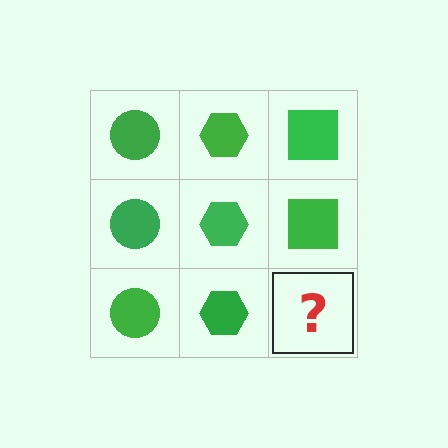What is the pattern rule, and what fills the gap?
The rule is that each column has a consistent shape. The gap should be filled with a green square.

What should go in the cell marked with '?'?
The missing cell should contain a green square.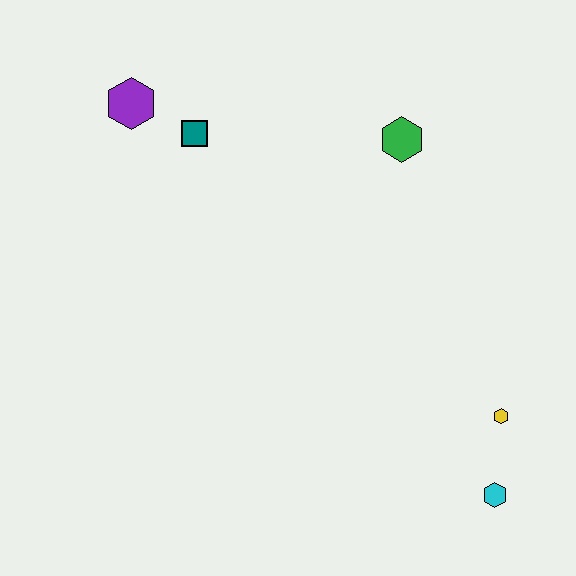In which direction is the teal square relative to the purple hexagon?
The teal square is to the right of the purple hexagon.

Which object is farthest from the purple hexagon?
The cyan hexagon is farthest from the purple hexagon.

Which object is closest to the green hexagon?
The teal square is closest to the green hexagon.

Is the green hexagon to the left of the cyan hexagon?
Yes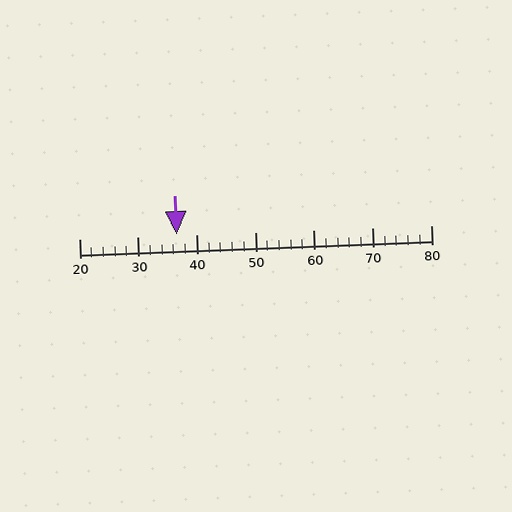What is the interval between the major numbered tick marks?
The major tick marks are spaced 10 units apart.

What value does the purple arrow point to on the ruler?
The purple arrow points to approximately 37.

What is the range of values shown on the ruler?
The ruler shows values from 20 to 80.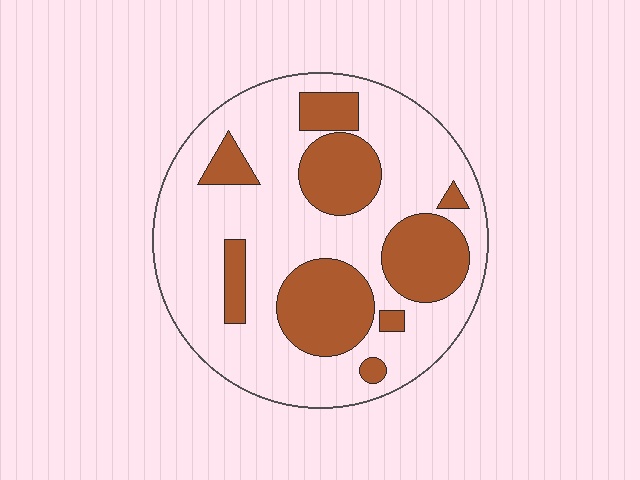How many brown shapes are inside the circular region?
9.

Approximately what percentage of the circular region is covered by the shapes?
Approximately 30%.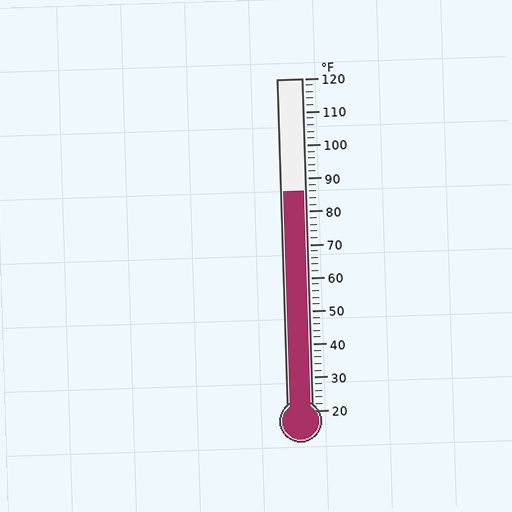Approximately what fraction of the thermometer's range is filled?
The thermometer is filled to approximately 65% of its range.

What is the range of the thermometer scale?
The thermometer scale ranges from 20°F to 120°F.